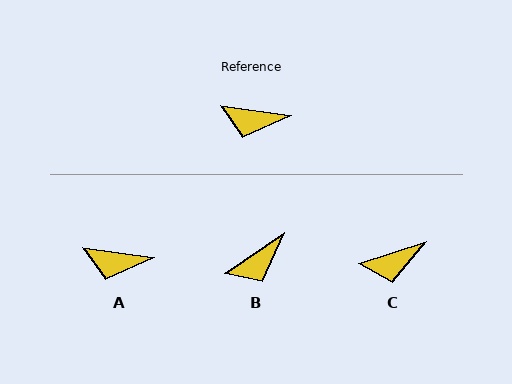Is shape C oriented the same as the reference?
No, it is off by about 27 degrees.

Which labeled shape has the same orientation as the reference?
A.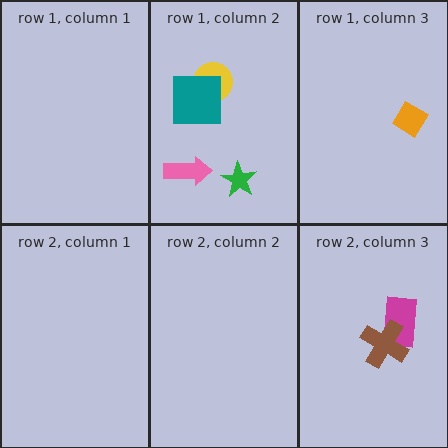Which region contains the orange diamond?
The row 1, column 3 region.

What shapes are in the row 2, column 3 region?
The magenta rectangle, the brown cross.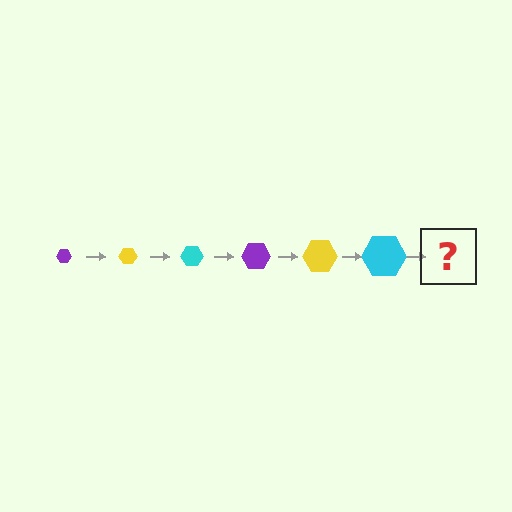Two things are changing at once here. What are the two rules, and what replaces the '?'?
The two rules are that the hexagon grows larger each step and the color cycles through purple, yellow, and cyan. The '?' should be a purple hexagon, larger than the previous one.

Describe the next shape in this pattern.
It should be a purple hexagon, larger than the previous one.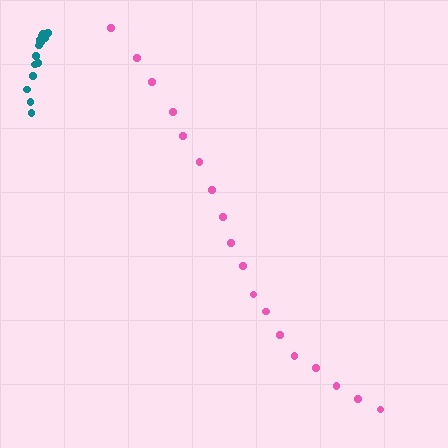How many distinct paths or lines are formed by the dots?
There are 2 distinct paths.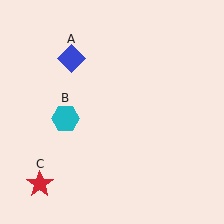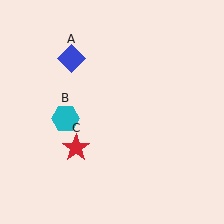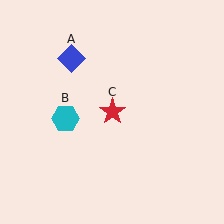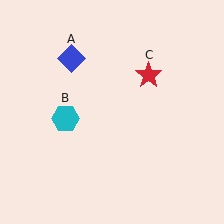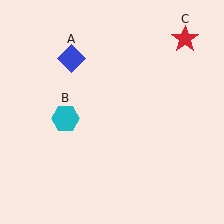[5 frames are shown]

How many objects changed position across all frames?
1 object changed position: red star (object C).